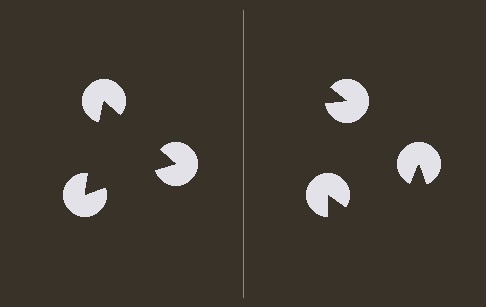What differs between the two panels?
The pac-man discs are positioned identically on both sides; only the wedge orientations differ. On the left they align to a triangle; on the right they are misaligned.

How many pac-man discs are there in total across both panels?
6 — 3 on each side.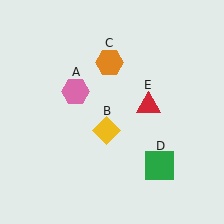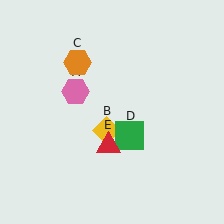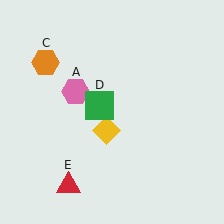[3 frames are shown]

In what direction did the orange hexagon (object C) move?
The orange hexagon (object C) moved left.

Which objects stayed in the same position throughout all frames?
Pink hexagon (object A) and yellow diamond (object B) remained stationary.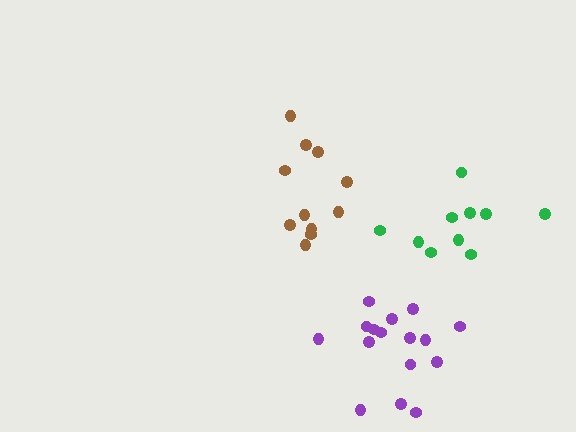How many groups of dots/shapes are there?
There are 3 groups.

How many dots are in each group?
Group 1: 10 dots, Group 2: 11 dots, Group 3: 16 dots (37 total).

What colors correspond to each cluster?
The clusters are colored: green, brown, purple.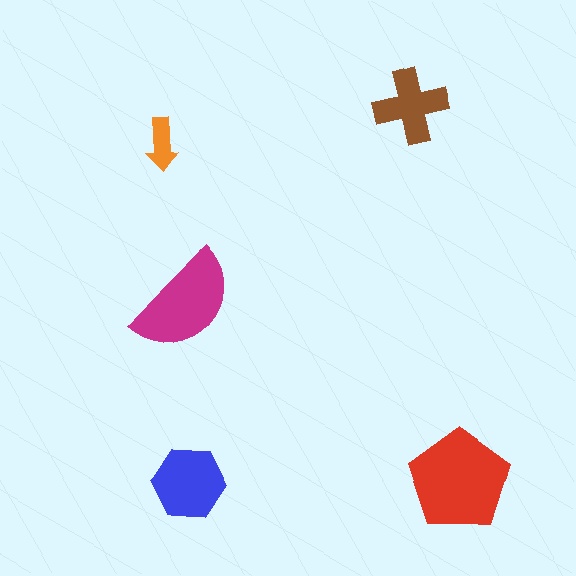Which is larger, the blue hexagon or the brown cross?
The blue hexagon.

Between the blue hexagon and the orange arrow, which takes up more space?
The blue hexagon.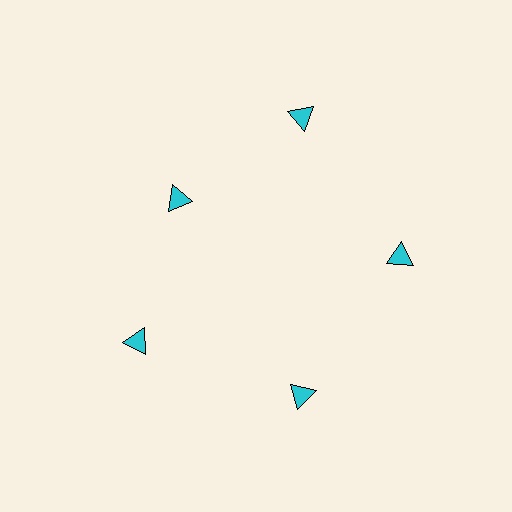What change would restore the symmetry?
The symmetry would be restored by moving it outward, back onto the ring so that all 5 triangles sit at equal angles and equal distance from the center.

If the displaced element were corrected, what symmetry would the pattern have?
It would have 5-fold rotational symmetry — the pattern would map onto itself every 72 degrees.